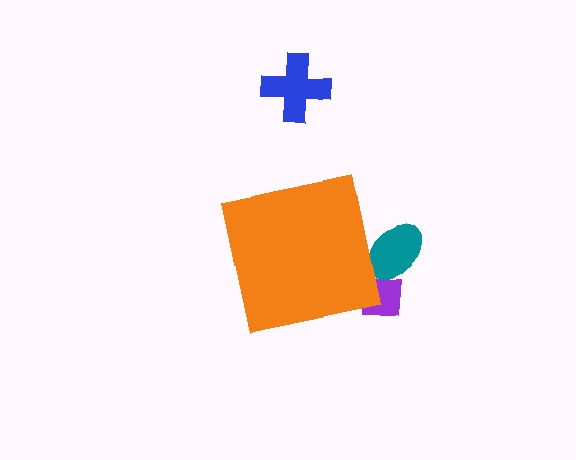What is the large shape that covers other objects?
An orange square.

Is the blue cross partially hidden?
No, the blue cross is fully visible.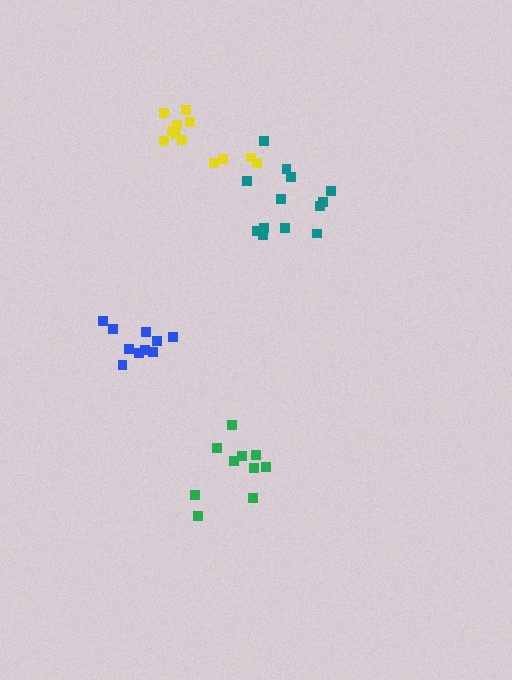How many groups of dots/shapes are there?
There are 4 groups.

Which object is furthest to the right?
The teal cluster is rightmost.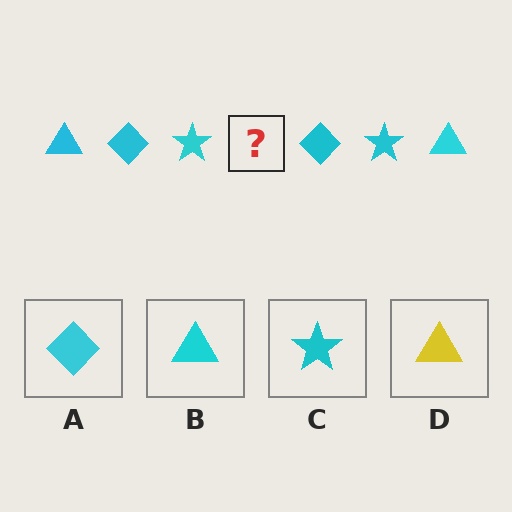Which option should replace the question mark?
Option B.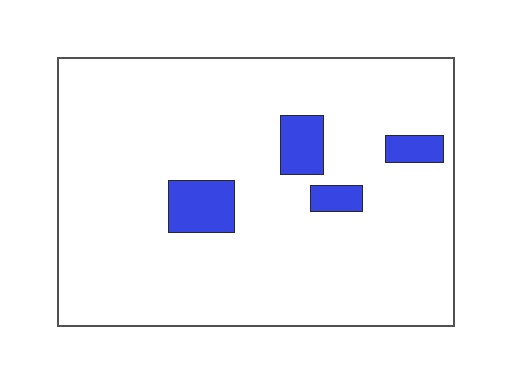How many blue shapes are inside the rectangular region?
4.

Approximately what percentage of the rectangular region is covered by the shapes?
Approximately 10%.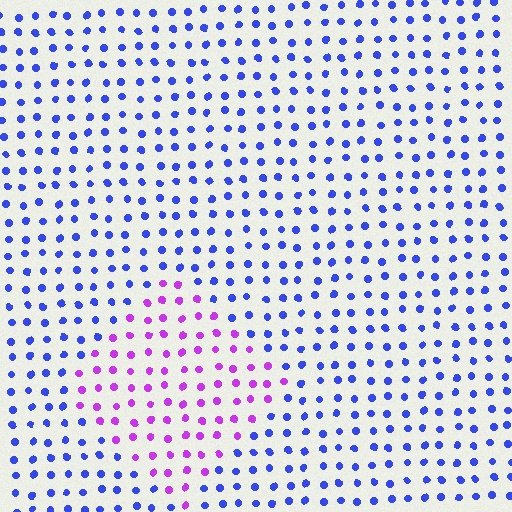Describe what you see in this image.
The image is filled with small blue elements in a uniform arrangement. A diamond-shaped region is visible where the elements are tinted to a slightly different hue, forming a subtle color boundary.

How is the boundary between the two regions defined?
The boundary is defined purely by a slight shift in hue (about 56 degrees). Spacing, size, and orientation are identical on both sides.